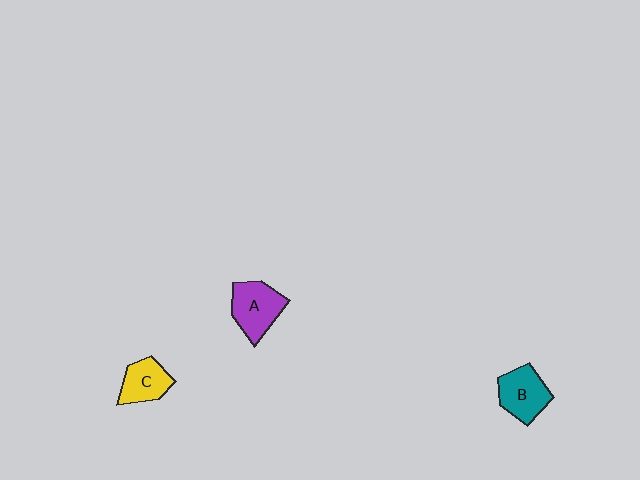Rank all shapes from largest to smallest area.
From largest to smallest: A (purple), B (teal), C (yellow).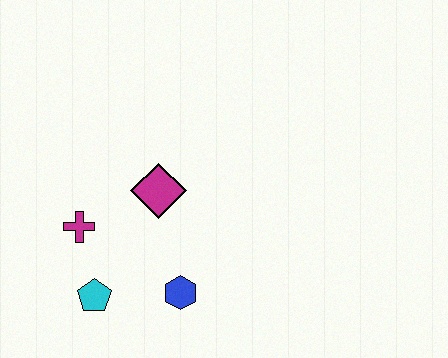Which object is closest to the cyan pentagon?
The magenta cross is closest to the cyan pentagon.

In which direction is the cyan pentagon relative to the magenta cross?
The cyan pentagon is below the magenta cross.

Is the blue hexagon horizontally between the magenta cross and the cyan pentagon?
No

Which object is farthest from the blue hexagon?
The magenta cross is farthest from the blue hexagon.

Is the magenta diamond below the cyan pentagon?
No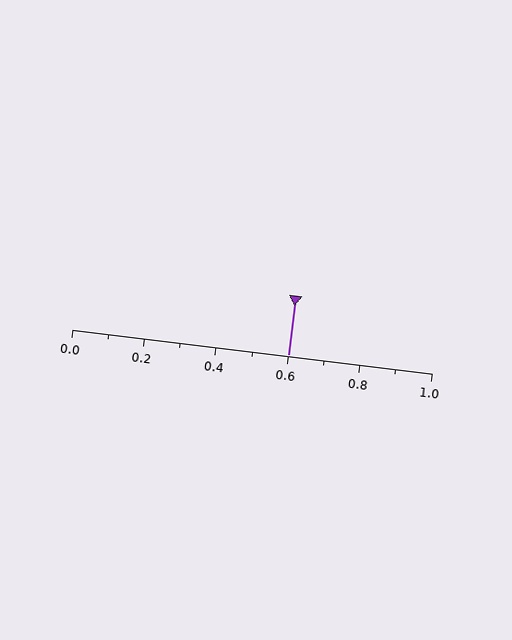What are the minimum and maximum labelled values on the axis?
The axis runs from 0.0 to 1.0.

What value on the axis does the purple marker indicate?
The marker indicates approximately 0.6.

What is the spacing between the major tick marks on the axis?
The major ticks are spaced 0.2 apart.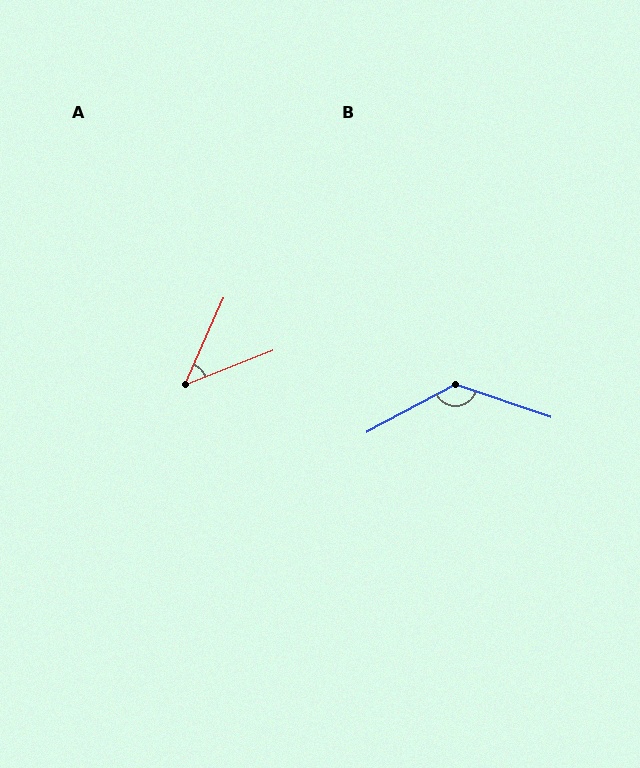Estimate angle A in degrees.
Approximately 44 degrees.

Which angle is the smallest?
A, at approximately 44 degrees.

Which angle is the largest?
B, at approximately 133 degrees.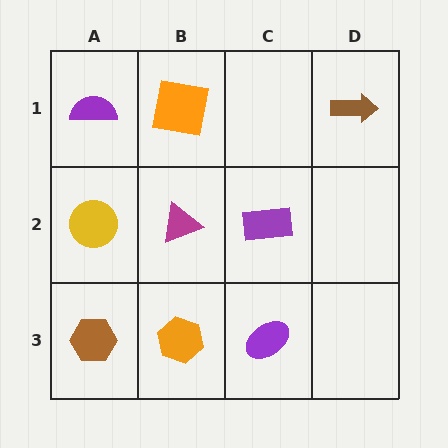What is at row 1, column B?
An orange square.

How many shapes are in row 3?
3 shapes.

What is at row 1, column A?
A purple semicircle.